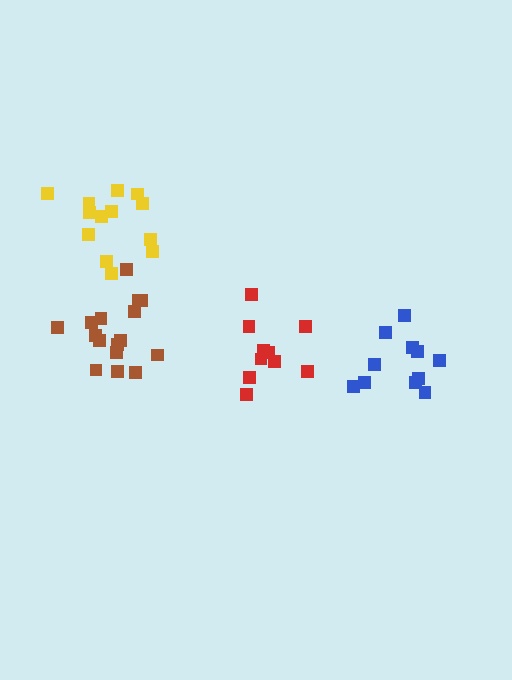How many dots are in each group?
Group 1: 16 dots, Group 2: 11 dots, Group 3: 13 dots, Group 4: 10 dots (50 total).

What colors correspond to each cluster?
The clusters are colored: brown, blue, yellow, red.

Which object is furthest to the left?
The yellow cluster is leftmost.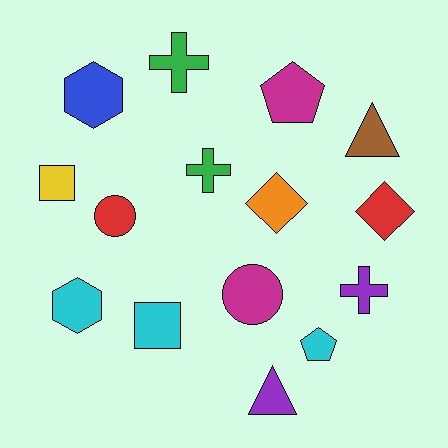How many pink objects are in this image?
There are no pink objects.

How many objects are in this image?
There are 15 objects.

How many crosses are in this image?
There are 3 crosses.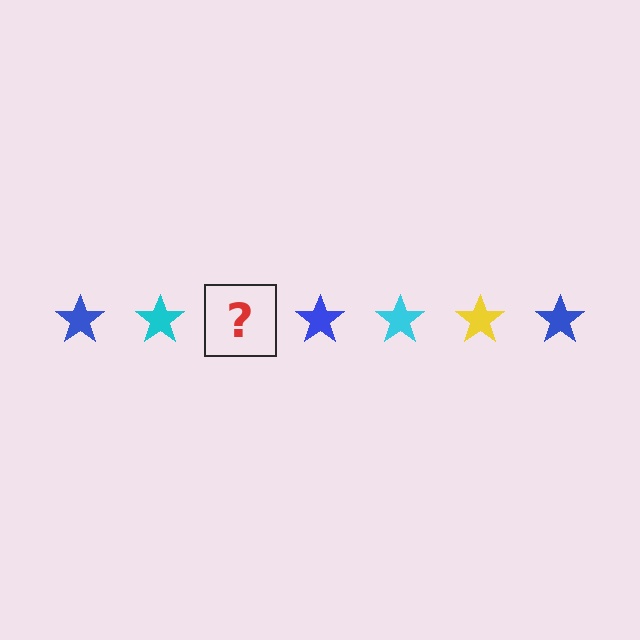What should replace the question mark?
The question mark should be replaced with a yellow star.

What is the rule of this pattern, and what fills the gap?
The rule is that the pattern cycles through blue, cyan, yellow stars. The gap should be filled with a yellow star.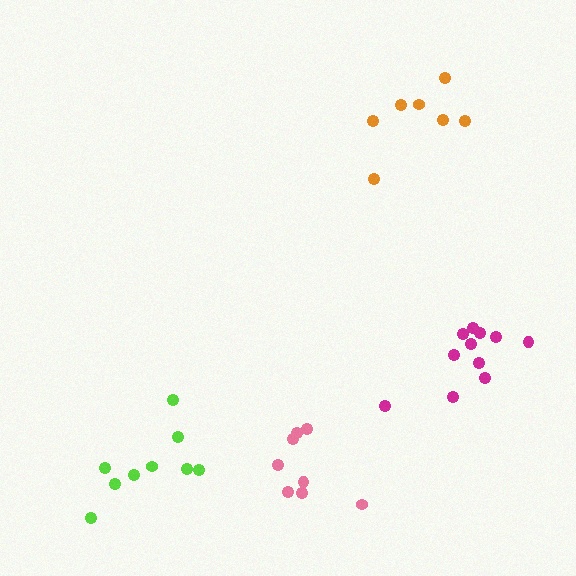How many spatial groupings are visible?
There are 4 spatial groupings.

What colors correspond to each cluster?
The clusters are colored: orange, lime, pink, magenta.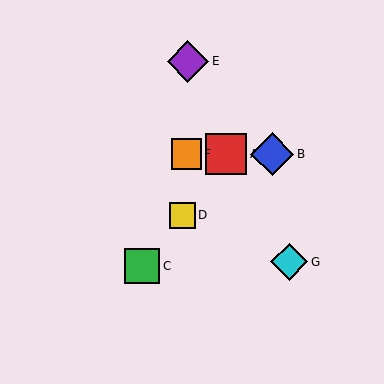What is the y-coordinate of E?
Object E is at y≈61.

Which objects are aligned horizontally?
Objects A, B, F are aligned horizontally.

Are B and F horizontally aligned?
Yes, both are at y≈154.